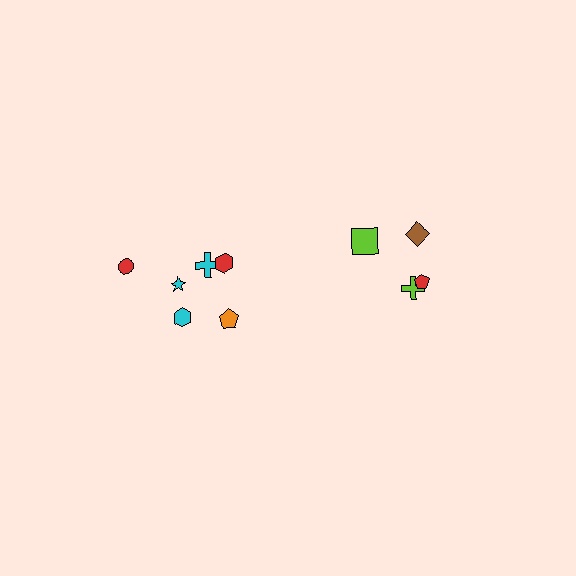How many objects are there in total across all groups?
There are 10 objects.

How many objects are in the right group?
There are 4 objects.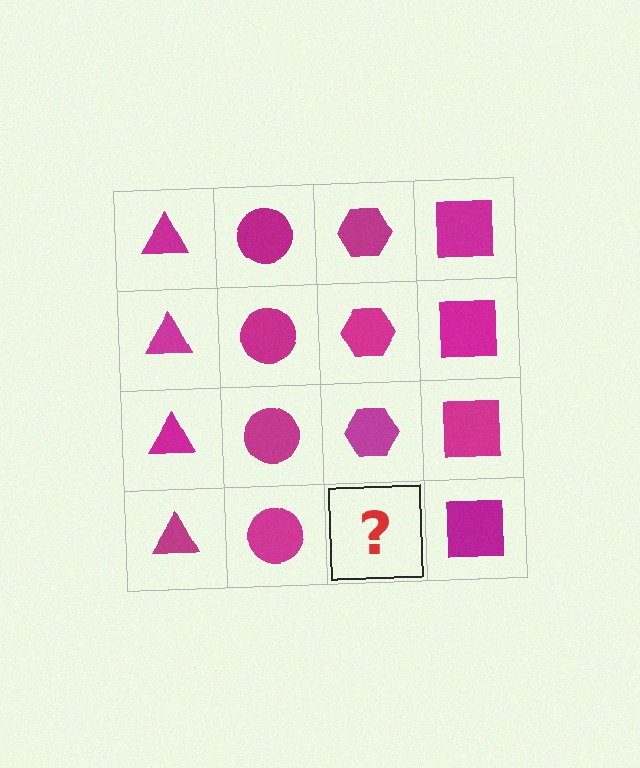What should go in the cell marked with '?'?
The missing cell should contain a magenta hexagon.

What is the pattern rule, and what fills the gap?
The rule is that each column has a consistent shape. The gap should be filled with a magenta hexagon.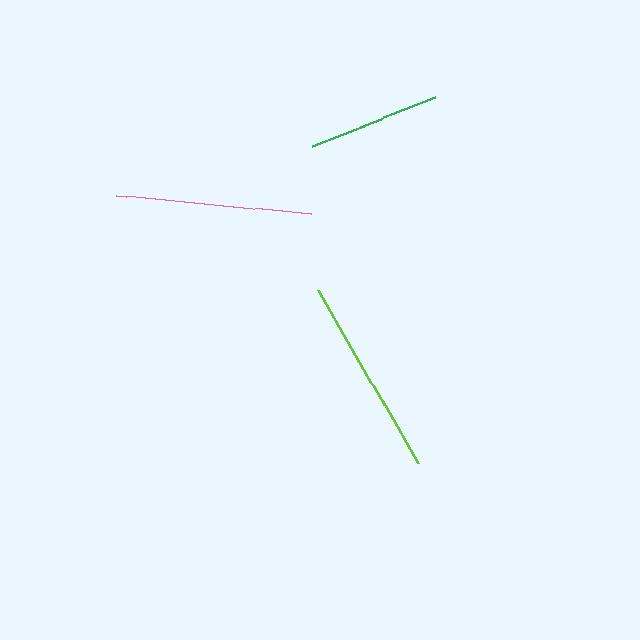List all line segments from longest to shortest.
From longest to shortest: lime, pink, green.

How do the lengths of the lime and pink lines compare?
The lime and pink lines are approximately the same length.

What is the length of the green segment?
The green segment is approximately 133 pixels long.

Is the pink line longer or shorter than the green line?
The pink line is longer than the green line.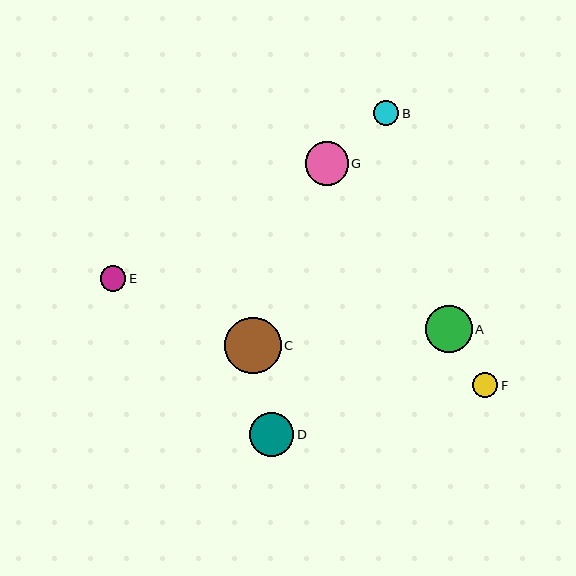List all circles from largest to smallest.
From largest to smallest: C, A, D, G, F, B, E.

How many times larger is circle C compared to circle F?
Circle C is approximately 2.3 times the size of circle F.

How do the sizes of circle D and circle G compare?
Circle D and circle G are approximately the same size.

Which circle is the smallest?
Circle E is the smallest with a size of approximately 25 pixels.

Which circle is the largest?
Circle C is the largest with a size of approximately 57 pixels.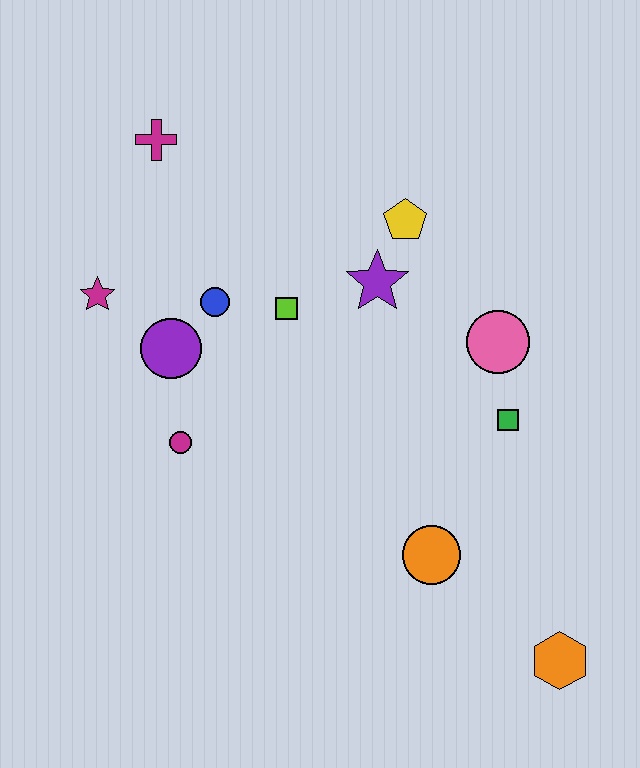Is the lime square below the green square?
No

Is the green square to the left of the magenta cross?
No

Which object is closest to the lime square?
The blue circle is closest to the lime square.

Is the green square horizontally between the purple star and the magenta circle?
No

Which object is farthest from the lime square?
The orange hexagon is farthest from the lime square.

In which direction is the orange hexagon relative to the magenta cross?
The orange hexagon is below the magenta cross.